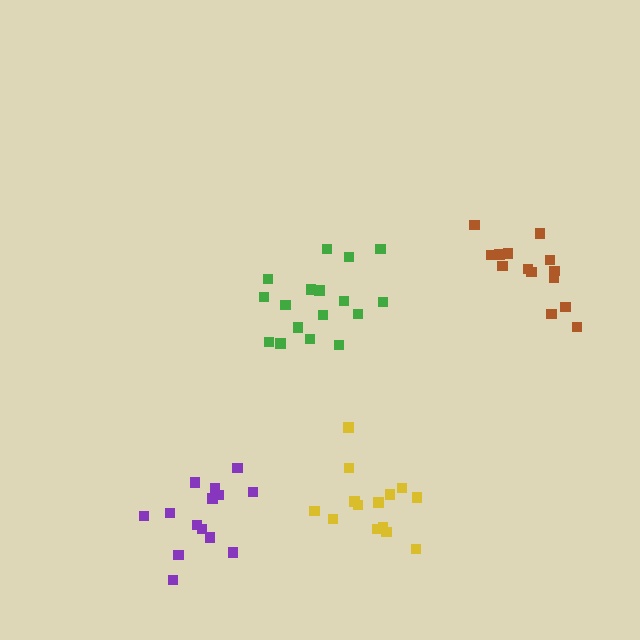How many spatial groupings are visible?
There are 4 spatial groupings.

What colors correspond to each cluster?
The clusters are colored: yellow, brown, green, purple.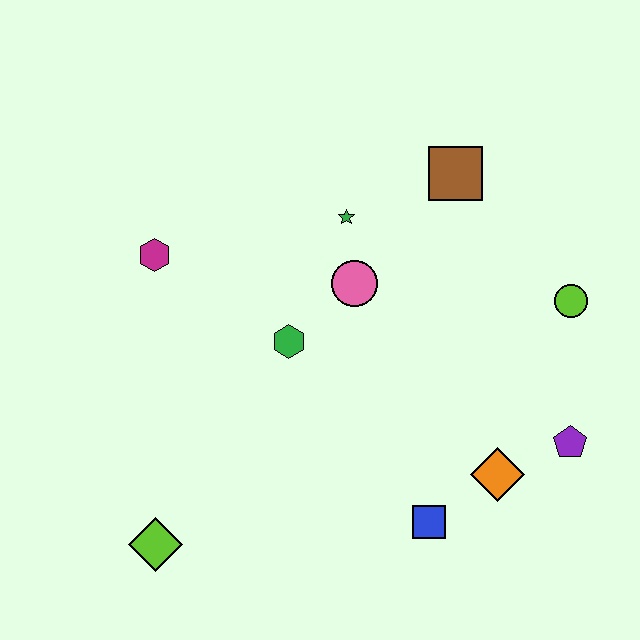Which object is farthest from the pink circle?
The lime diamond is farthest from the pink circle.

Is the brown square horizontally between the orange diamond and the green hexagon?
Yes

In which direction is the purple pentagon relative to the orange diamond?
The purple pentagon is to the right of the orange diamond.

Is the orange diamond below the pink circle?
Yes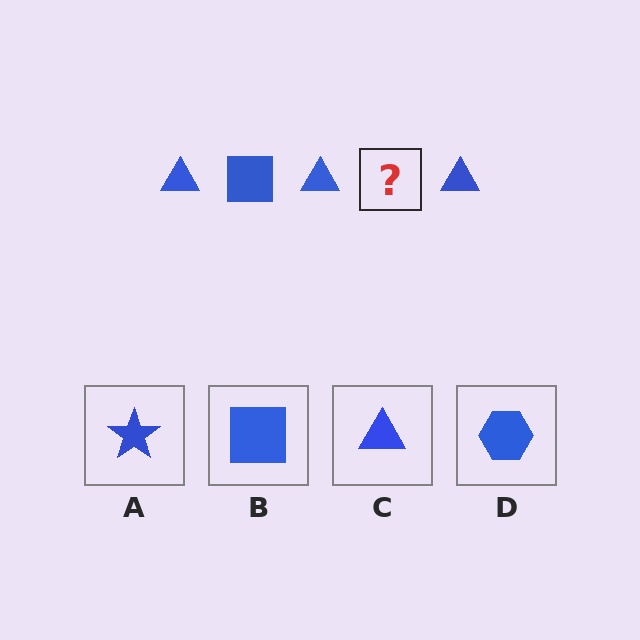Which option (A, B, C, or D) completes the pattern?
B.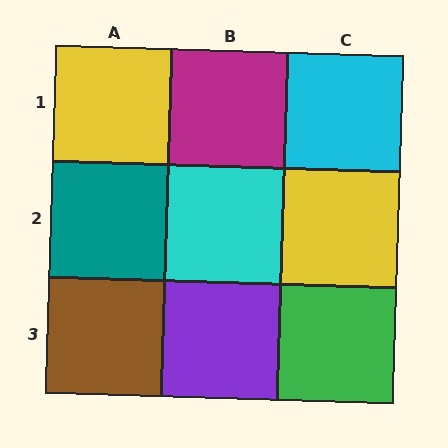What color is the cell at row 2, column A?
Teal.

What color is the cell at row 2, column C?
Yellow.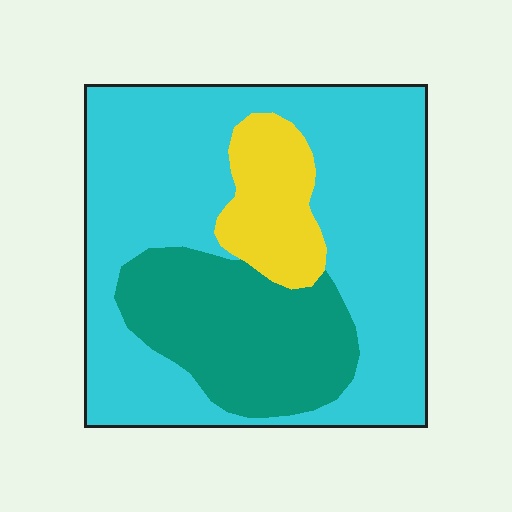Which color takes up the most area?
Cyan, at roughly 65%.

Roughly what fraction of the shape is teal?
Teal takes up less than a quarter of the shape.